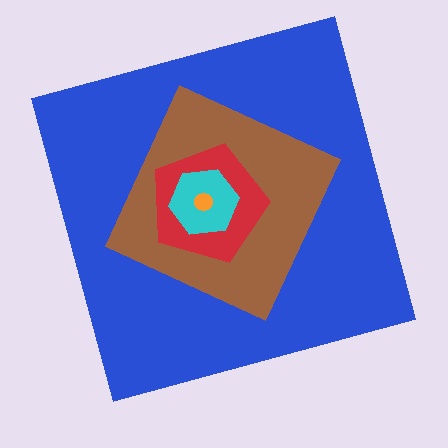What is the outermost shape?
The blue square.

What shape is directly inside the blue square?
The brown diamond.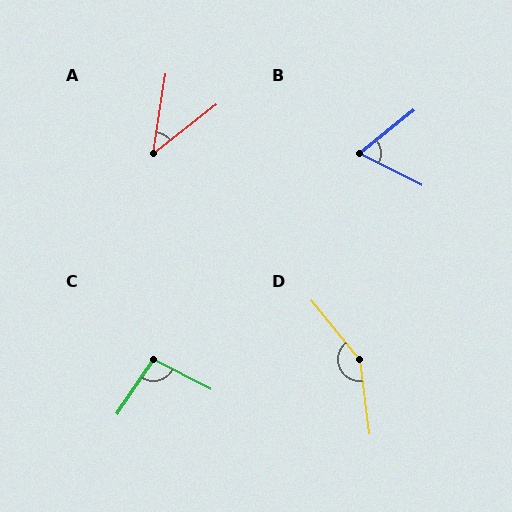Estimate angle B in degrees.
Approximately 66 degrees.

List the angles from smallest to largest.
A (43°), B (66°), C (97°), D (149°).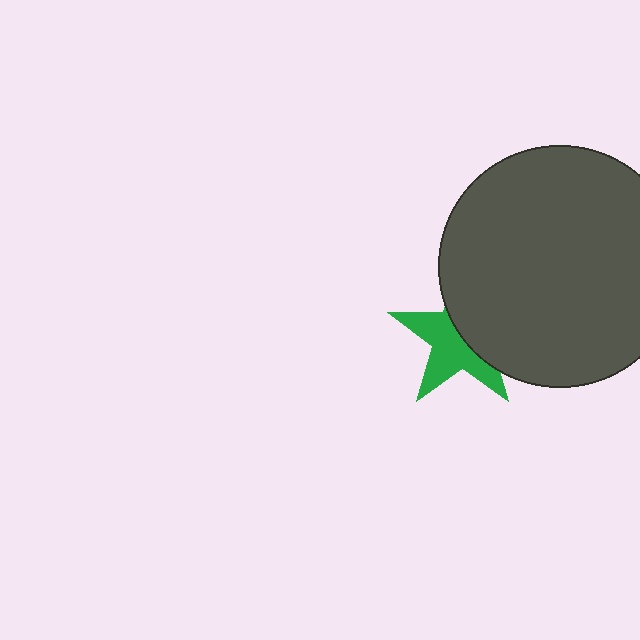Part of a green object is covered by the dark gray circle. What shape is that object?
It is a star.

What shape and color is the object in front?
The object in front is a dark gray circle.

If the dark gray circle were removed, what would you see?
You would see the complete green star.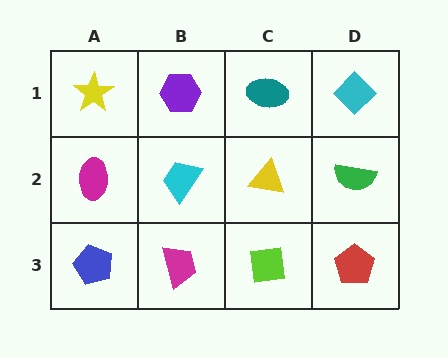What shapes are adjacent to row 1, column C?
A yellow triangle (row 2, column C), a purple hexagon (row 1, column B), a cyan diamond (row 1, column D).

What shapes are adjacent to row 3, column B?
A cyan trapezoid (row 2, column B), a blue pentagon (row 3, column A), a lime square (row 3, column C).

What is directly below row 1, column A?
A magenta ellipse.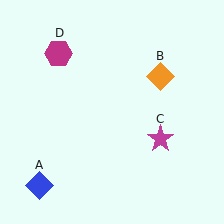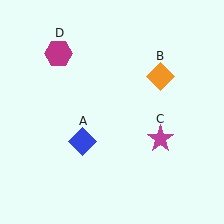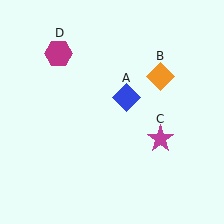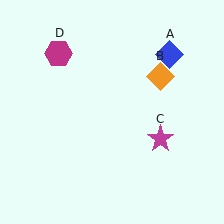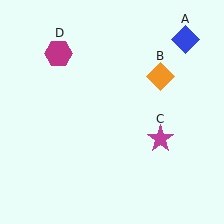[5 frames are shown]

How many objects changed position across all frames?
1 object changed position: blue diamond (object A).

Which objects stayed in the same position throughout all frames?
Orange diamond (object B) and magenta star (object C) and magenta hexagon (object D) remained stationary.